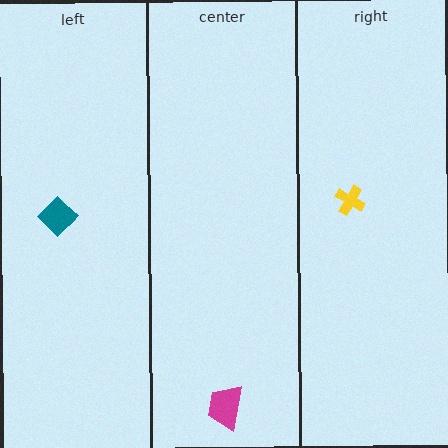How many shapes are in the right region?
1.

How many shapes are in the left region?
1.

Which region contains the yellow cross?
The right region.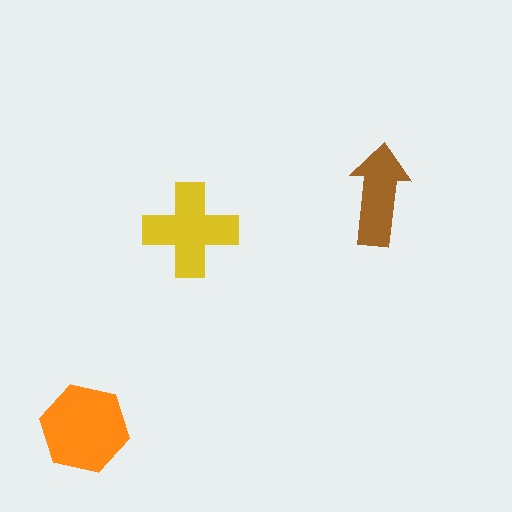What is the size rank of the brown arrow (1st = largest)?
3rd.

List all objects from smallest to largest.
The brown arrow, the yellow cross, the orange hexagon.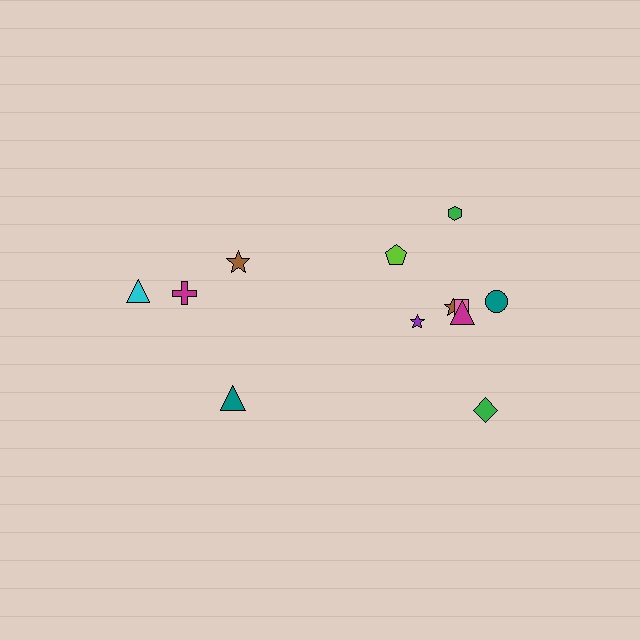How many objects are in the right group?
There are 8 objects.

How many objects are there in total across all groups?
There are 12 objects.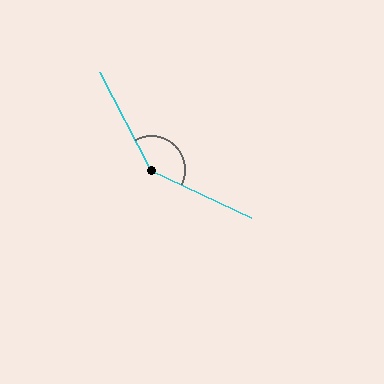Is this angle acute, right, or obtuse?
It is obtuse.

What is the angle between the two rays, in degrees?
Approximately 143 degrees.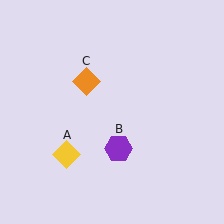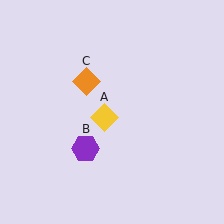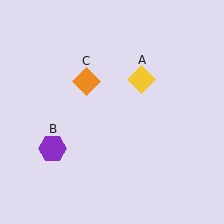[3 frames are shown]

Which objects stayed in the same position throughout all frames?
Orange diamond (object C) remained stationary.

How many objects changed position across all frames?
2 objects changed position: yellow diamond (object A), purple hexagon (object B).